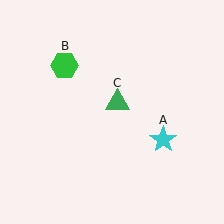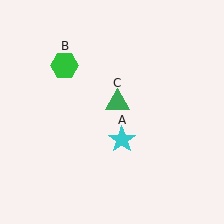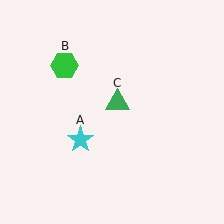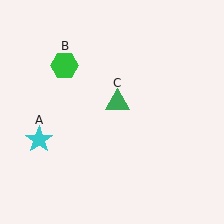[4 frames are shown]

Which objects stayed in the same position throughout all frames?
Green hexagon (object B) and green triangle (object C) remained stationary.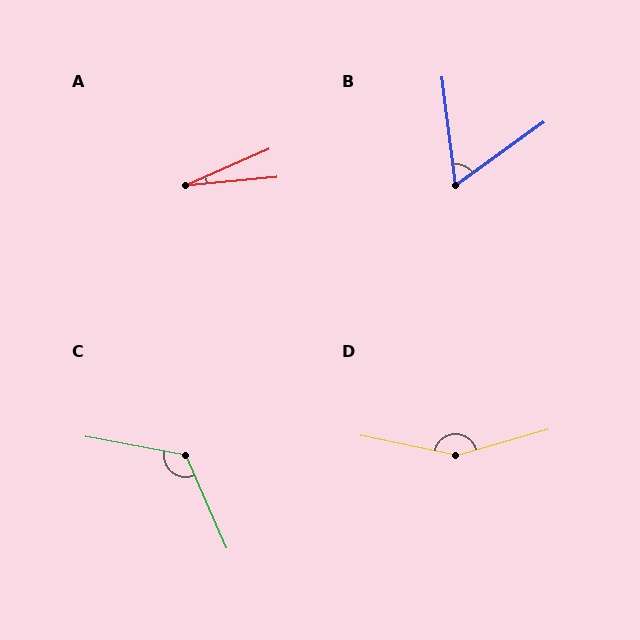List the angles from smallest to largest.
A (18°), B (62°), C (124°), D (152°).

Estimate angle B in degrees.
Approximately 62 degrees.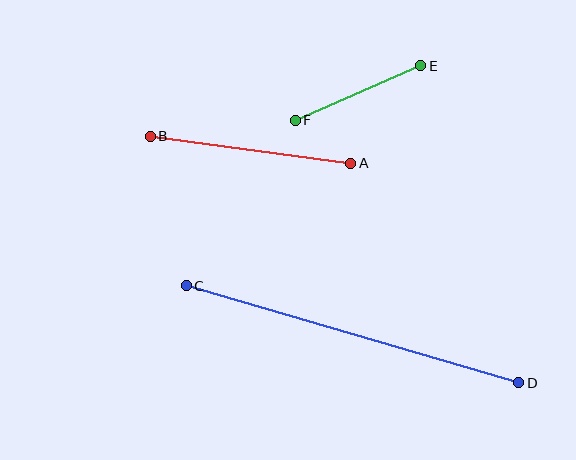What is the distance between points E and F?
The distance is approximately 137 pixels.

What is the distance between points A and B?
The distance is approximately 202 pixels.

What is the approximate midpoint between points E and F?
The midpoint is at approximately (358, 93) pixels.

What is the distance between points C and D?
The distance is approximately 346 pixels.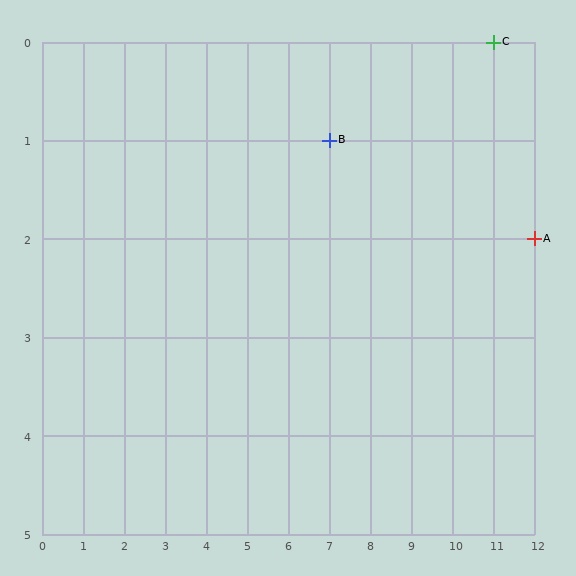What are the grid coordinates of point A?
Point A is at grid coordinates (12, 2).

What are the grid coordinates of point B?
Point B is at grid coordinates (7, 1).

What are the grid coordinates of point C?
Point C is at grid coordinates (11, 0).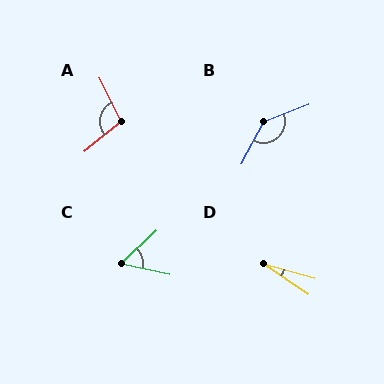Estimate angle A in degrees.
Approximately 103 degrees.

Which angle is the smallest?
D, at approximately 19 degrees.